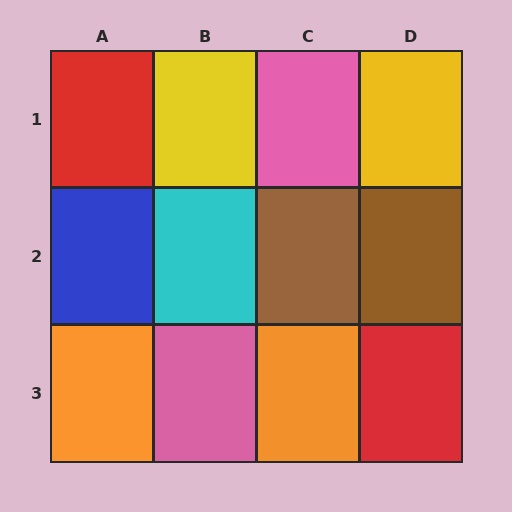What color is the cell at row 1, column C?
Pink.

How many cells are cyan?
1 cell is cyan.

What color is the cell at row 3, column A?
Orange.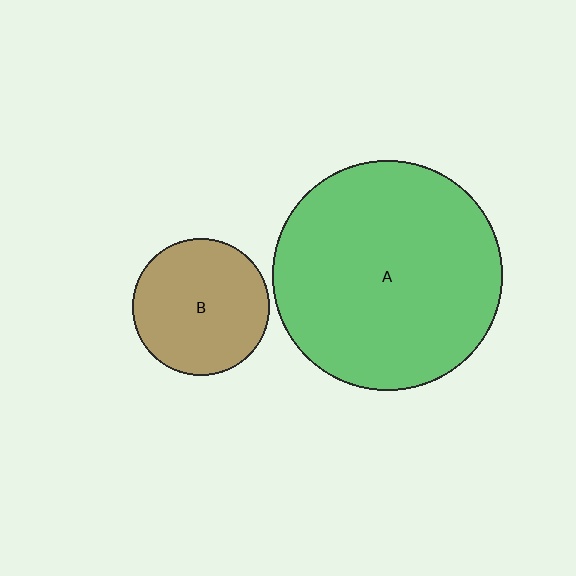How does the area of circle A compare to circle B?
Approximately 2.8 times.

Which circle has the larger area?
Circle A (green).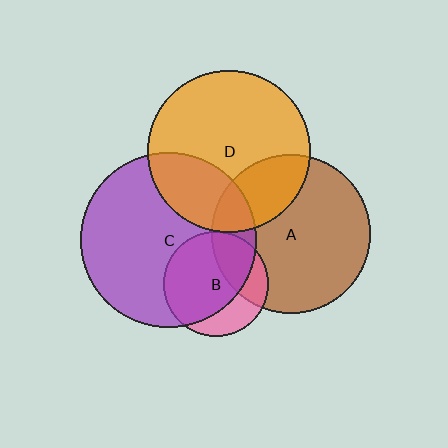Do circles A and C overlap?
Yes.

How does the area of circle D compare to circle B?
Approximately 2.4 times.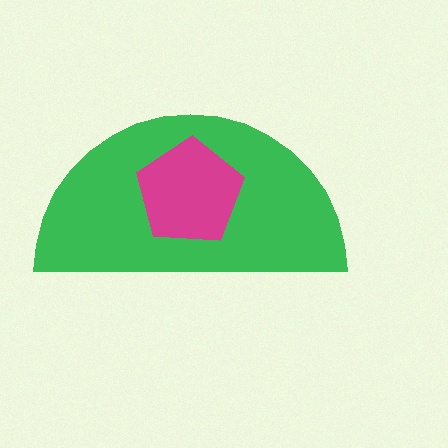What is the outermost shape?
The green semicircle.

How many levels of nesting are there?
2.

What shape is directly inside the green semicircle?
The magenta pentagon.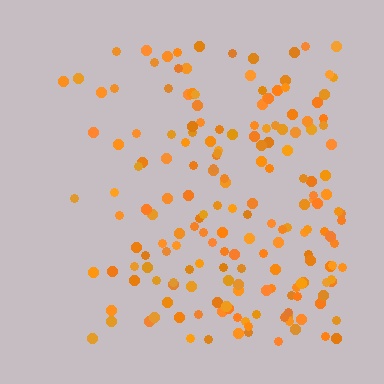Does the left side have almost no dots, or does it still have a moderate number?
Still a moderate number, just noticeably fewer than the right.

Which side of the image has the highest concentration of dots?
The right.